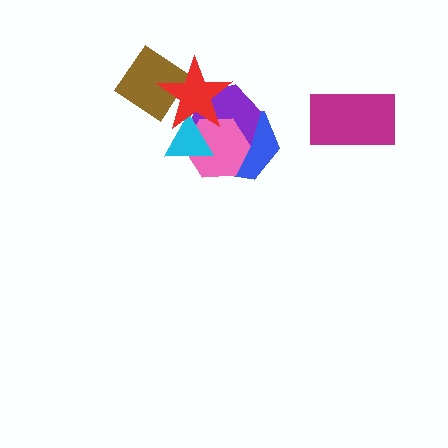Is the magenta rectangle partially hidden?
No, no other shape covers it.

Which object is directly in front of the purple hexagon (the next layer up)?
The pink hexagon is directly in front of the purple hexagon.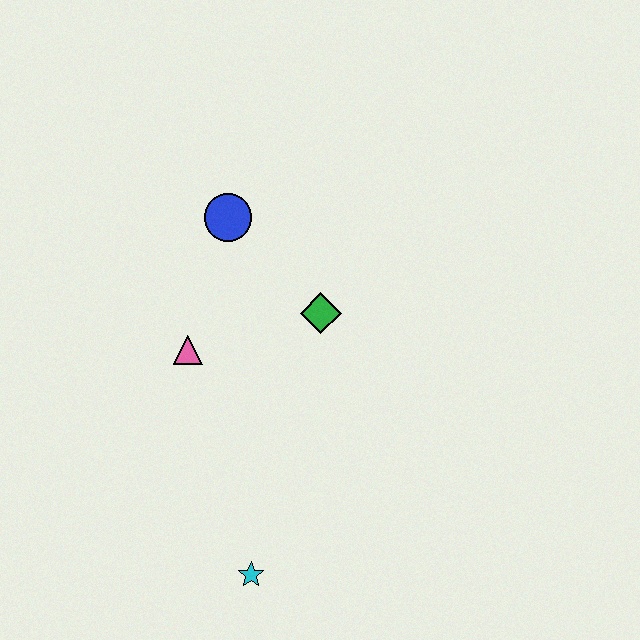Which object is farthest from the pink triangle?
The cyan star is farthest from the pink triangle.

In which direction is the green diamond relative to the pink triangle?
The green diamond is to the right of the pink triangle.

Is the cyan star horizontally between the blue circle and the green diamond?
Yes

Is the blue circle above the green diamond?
Yes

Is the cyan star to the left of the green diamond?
Yes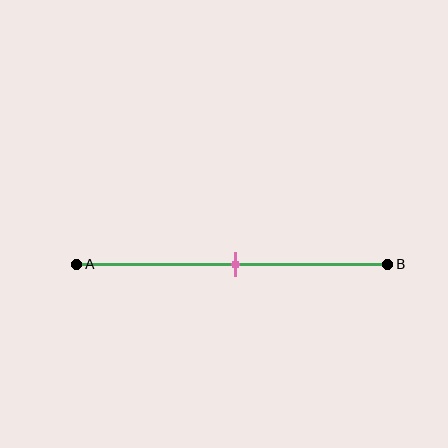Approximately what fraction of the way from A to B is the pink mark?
The pink mark is approximately 50% of the way from A to B.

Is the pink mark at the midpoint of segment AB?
Yes, the mark is approximately at the midpoint.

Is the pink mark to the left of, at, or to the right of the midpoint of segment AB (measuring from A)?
The pink mark is approximately at the midpoint of segment AB.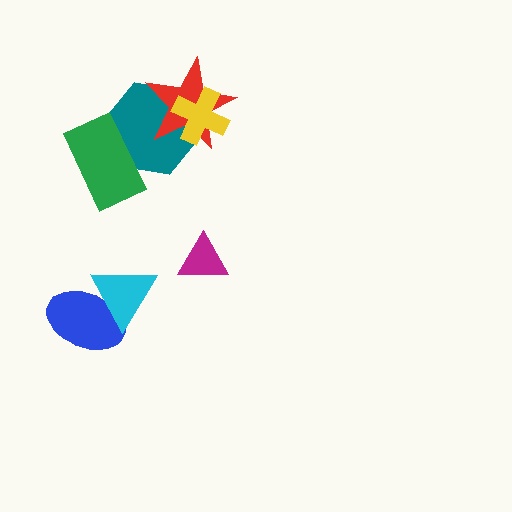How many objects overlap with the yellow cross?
2 objects overlap with the yellow cross.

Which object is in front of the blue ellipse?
The cyan triangle is in front of the blue ellipse.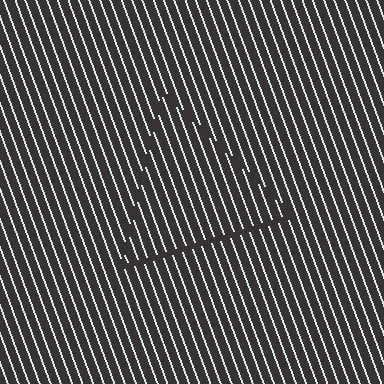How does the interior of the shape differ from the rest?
The interior of the shape contains the same grating, shifted by half a period — the contour is defined by the phase discontinuity where line-ends from the inner and outer gratings abut.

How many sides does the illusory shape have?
3 sides — the line-ends trace a triangle.